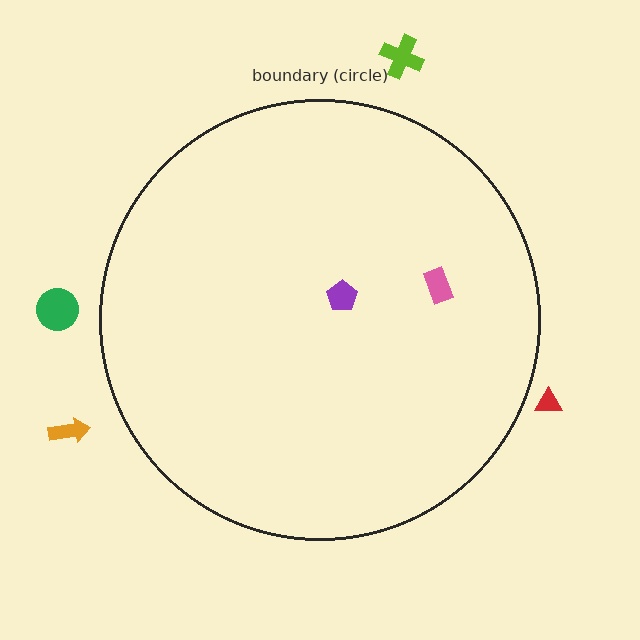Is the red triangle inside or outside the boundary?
Outside.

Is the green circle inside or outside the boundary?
Outside.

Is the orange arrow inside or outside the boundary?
Outside.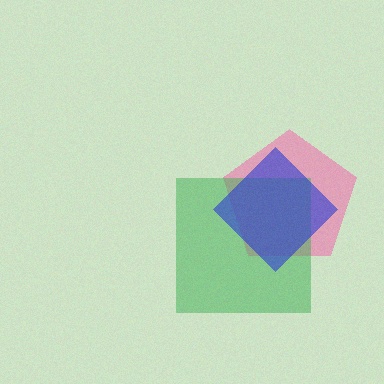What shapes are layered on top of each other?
The layered shapes are: a pink pentagon, a green square, a blue diamond.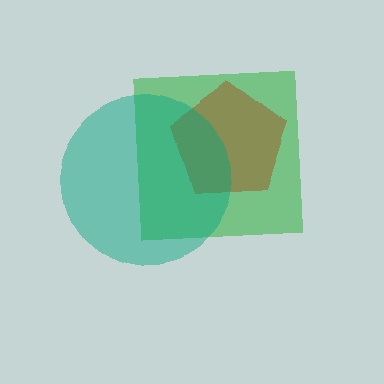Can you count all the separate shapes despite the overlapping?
Yes, there are 3 separate shapes.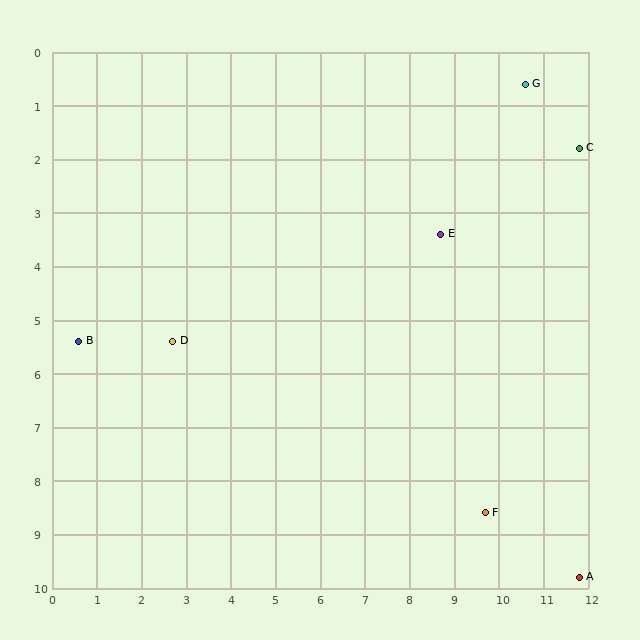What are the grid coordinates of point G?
Point G is at approximately (10.6, 0.6).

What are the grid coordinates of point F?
Point F is at approximately (9.7, 8.6).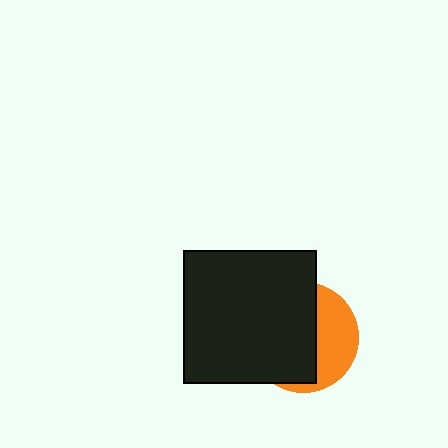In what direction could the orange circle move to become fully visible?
The orange circle could move right. That would shift it out from behind the black square entirely.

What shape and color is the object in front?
The object in front is a black square.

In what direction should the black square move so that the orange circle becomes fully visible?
The black square should move left. That is the shortest direction to clear the overlap and leave the orange circle fully visible.